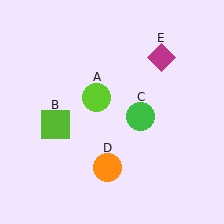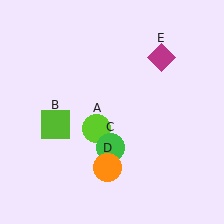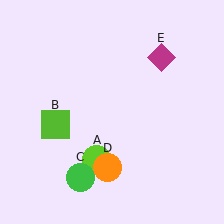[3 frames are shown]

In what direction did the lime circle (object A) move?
The lime circle (object A) moved down.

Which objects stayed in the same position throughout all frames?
Lime square (object B) and orange circle (object D) and magenta diamond (object E) remained stationary.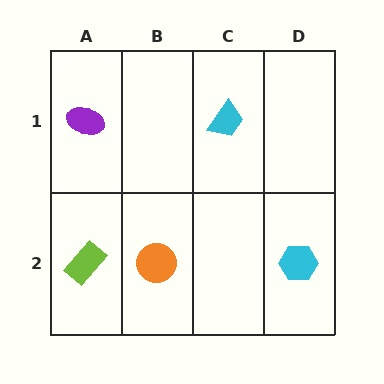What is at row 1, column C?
A cyan trapezoid.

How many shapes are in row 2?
3 shapes.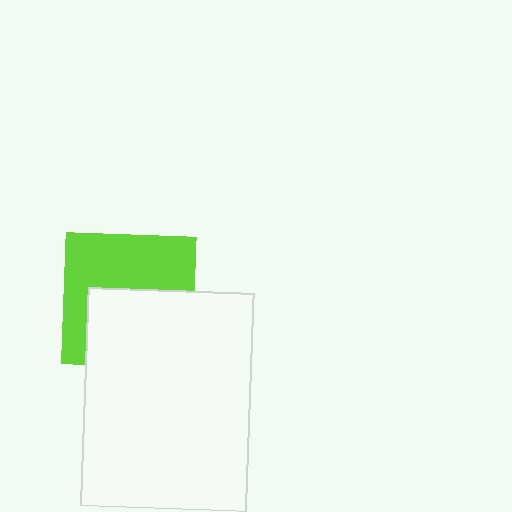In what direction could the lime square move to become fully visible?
The lime square could move up. That would shift it out from behind the white rectangle entirely.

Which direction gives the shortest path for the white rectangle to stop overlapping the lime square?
Moving down gives the shortest separation.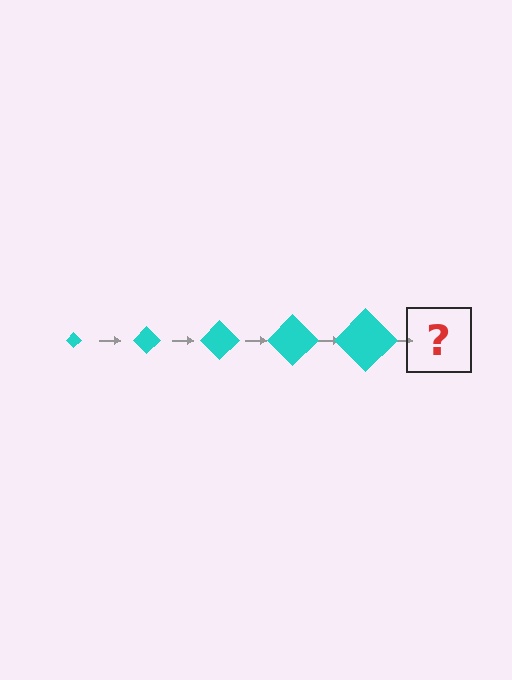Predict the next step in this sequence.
The next step is a cyan diamond, larger than the previous one.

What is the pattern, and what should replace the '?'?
The pattern is that the diamond gets progressively larger each step. The '?' should be a cyan diamond, larger than the previous one.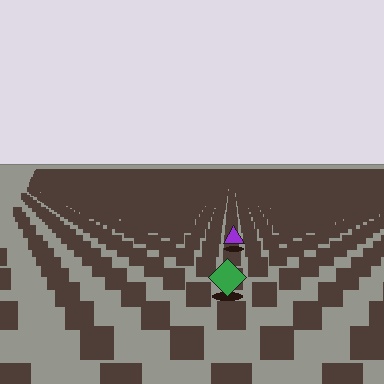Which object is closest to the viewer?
The green diamond is closest. The texture marks near it are larger and more spread out.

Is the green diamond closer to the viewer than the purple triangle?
Yes. The green diamond is closer — you can tell from the texture gradient: the ground texture is coarser near it.